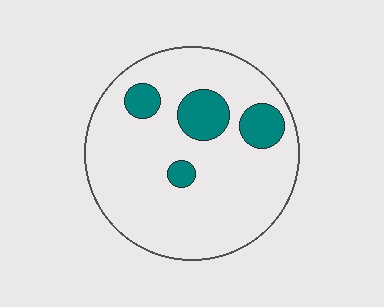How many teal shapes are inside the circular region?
4.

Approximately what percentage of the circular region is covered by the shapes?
Approximately 15%.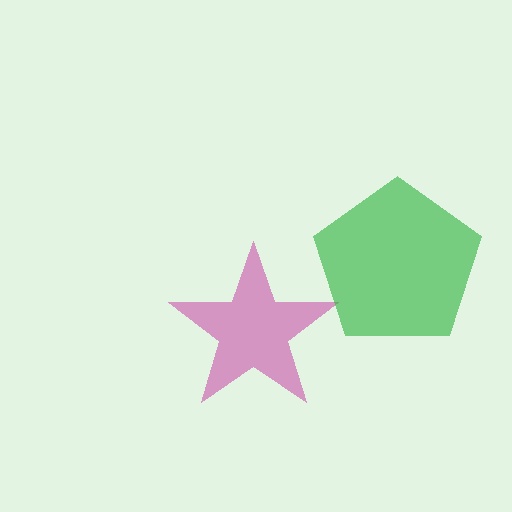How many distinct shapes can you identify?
There are 2 distinct shapes: a magenta star, a green pentagon.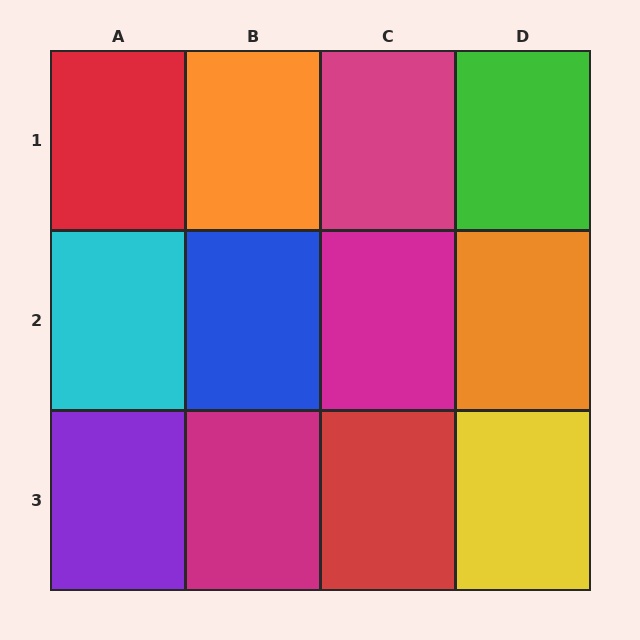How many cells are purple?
1 cell is purple.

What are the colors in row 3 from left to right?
Purple, magenta, red, yellow.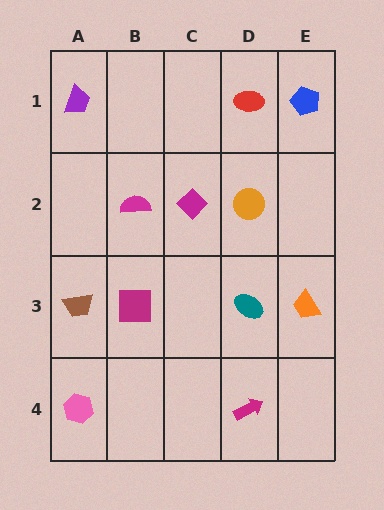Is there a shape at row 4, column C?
No, that cell is empty.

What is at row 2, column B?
A magenta semicircle.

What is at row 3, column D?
A teal ellipse.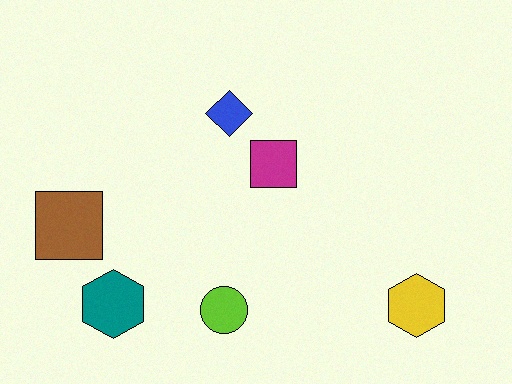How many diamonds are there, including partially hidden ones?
There is 1 diamond.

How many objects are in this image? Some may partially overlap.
There are 6 objects.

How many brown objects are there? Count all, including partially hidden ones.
There is 1 brown object.